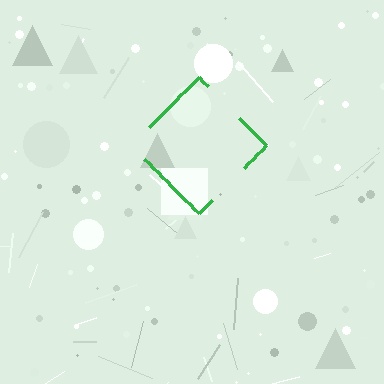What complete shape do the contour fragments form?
The contour fragments form a diamond.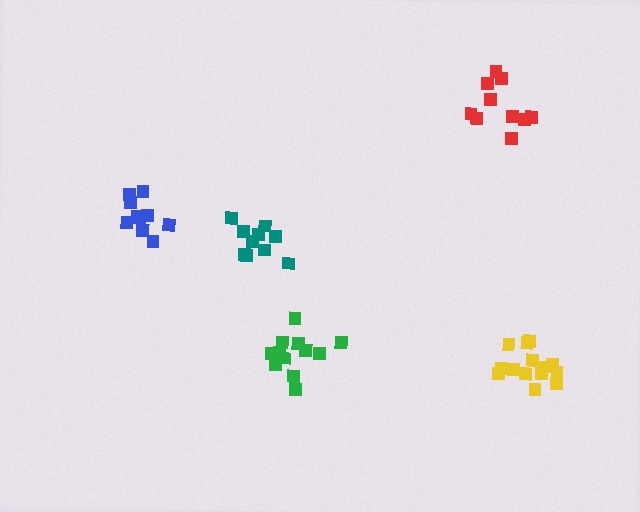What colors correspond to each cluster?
The clusters are colored: red, green, teal, yellow, blue.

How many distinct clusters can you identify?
There are 5 distinct clusters.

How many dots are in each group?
Group 1: 10 dots, Group 2: 12 dots, Group 3: 10 dots, Group 4: 15 dots, Group 5: 10 dots (57 total).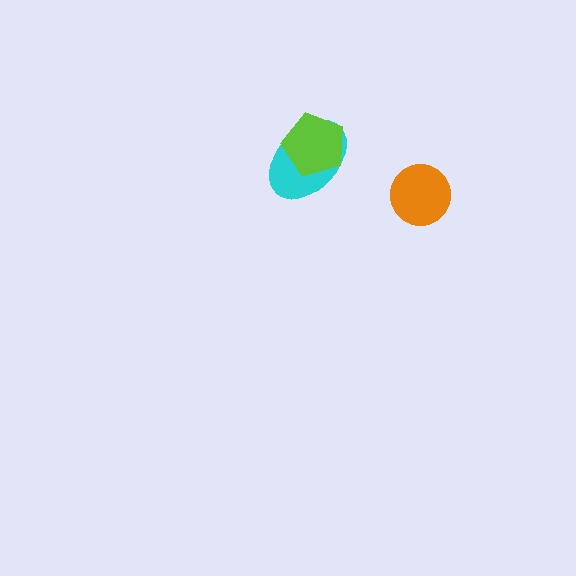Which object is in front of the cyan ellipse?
The lime pentagon is in front of the cyan ellipse.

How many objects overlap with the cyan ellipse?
1 object overlaps with the cyan ellipse.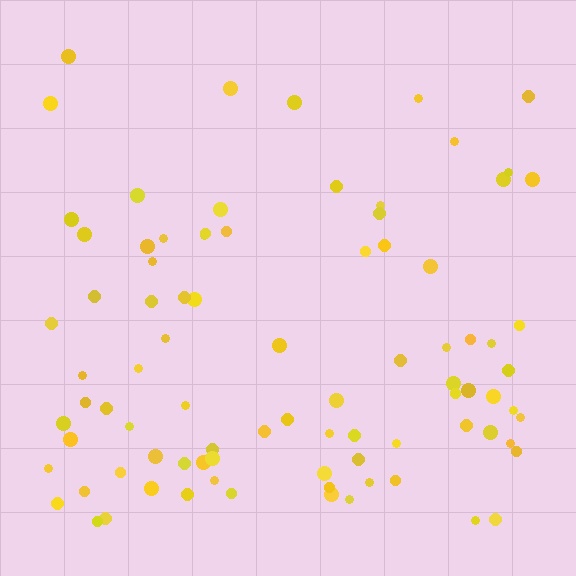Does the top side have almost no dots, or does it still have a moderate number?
Still a moderate number, just noticeably fewer than the bottom.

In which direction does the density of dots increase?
From top to bottom, with the bottom side densest.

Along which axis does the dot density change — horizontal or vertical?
Vertical.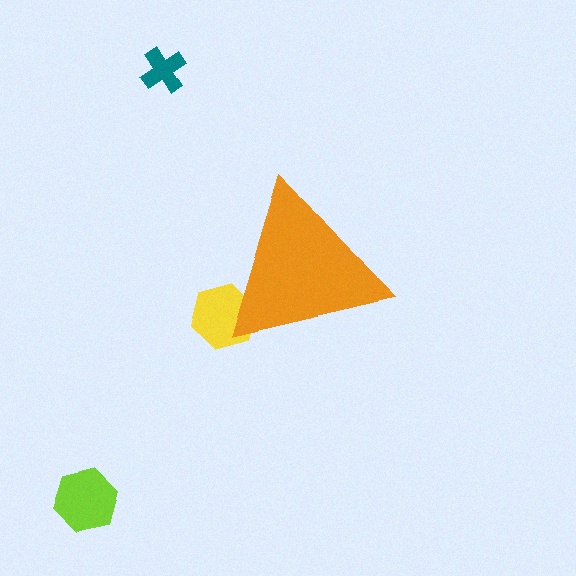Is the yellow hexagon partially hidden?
Yes, the yellow hexagon is partially hidden behind the orange triangle.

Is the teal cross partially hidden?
No, the teal cross is fully visible.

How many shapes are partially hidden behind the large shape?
1 shape is partially hidden.